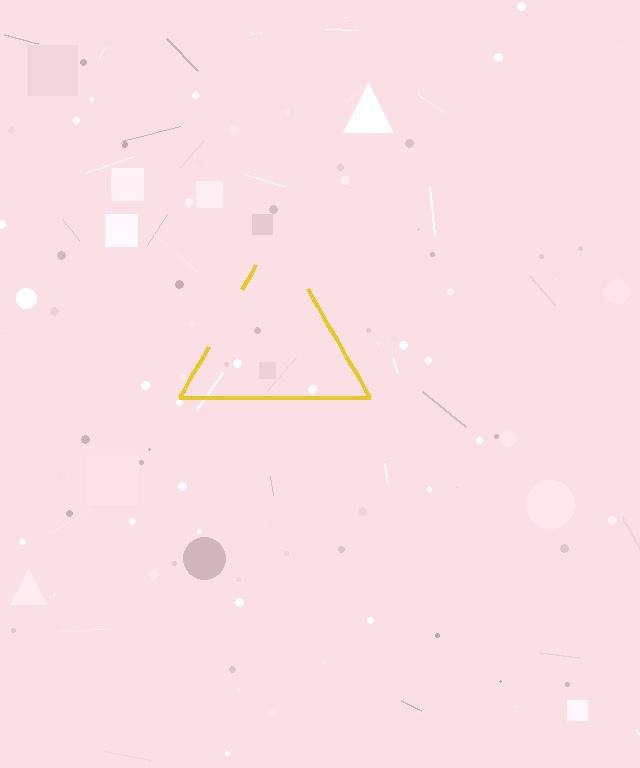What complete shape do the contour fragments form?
The contour fragments form a triangle.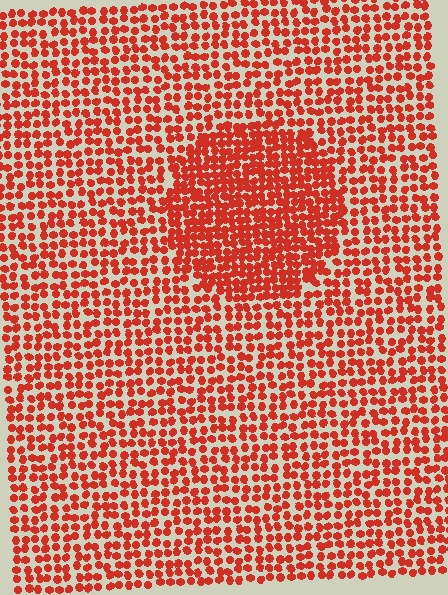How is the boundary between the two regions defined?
The boundary is defined by a change in element density (approximately 1.7x ratio). All elements are the same color, size, and shape.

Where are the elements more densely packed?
The elements are more densely packed inside the circle boundary.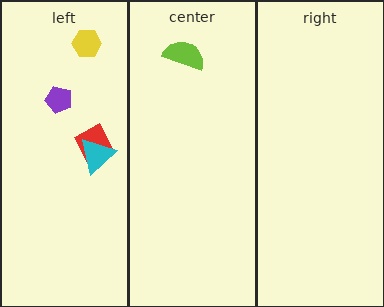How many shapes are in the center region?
1.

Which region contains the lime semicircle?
The center region.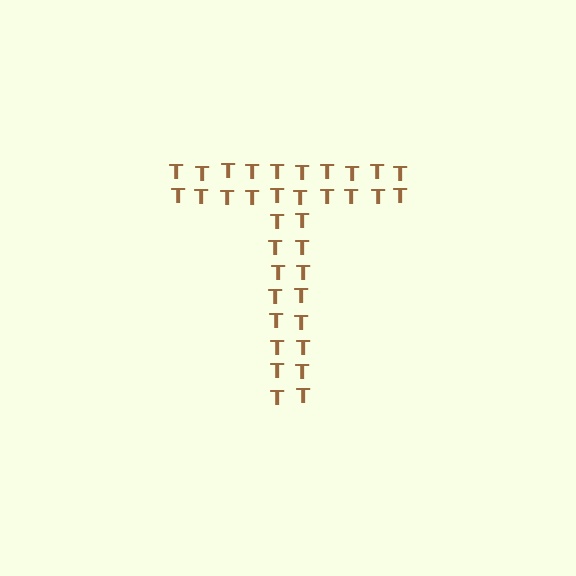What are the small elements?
The small elements are letter T's.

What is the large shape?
The large shape is the letter T.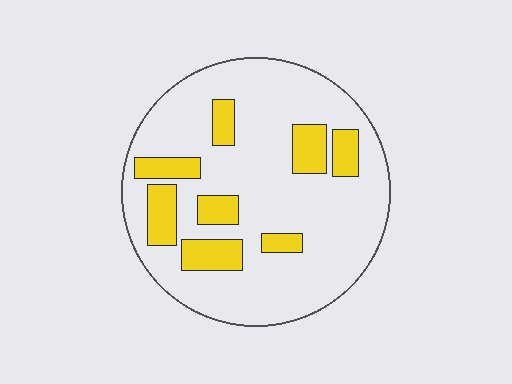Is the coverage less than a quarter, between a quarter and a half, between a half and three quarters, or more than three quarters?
Less than a quarter.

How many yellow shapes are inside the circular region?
8.